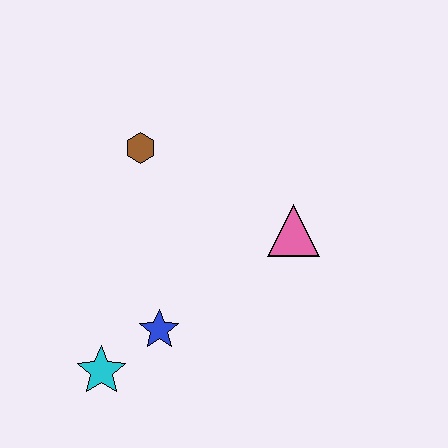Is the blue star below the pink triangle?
Yes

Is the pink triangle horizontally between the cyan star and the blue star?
No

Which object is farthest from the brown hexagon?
The cyan star is farthest from the brown hexagon.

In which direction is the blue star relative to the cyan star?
The blue star is to the right of the cyan star.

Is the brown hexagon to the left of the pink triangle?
Yes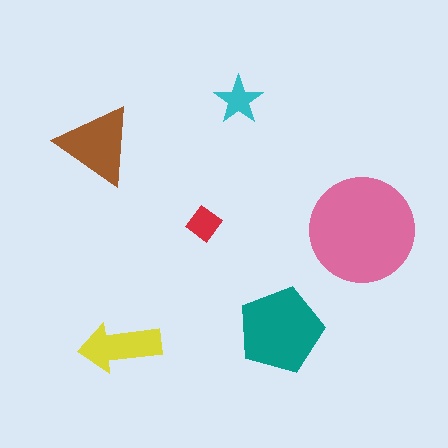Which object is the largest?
The pink circle.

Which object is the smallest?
The red diamond.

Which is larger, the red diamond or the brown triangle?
The brown triangle.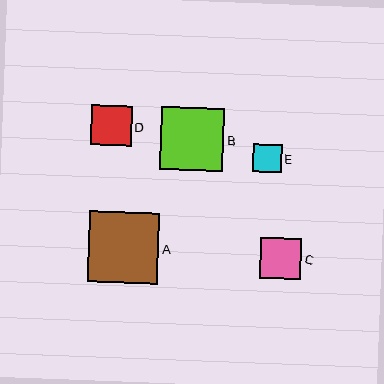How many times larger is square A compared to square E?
Square A is approximately 2.5 times the size of square E.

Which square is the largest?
Square A is the largest with a size of approximately 70 pixels.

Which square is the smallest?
Square E is the smallest with a size of approximately 28 pixels.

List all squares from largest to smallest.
From largest to smallest: A, B, C, D, E.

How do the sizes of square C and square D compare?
Square C and square D are approximately the same size.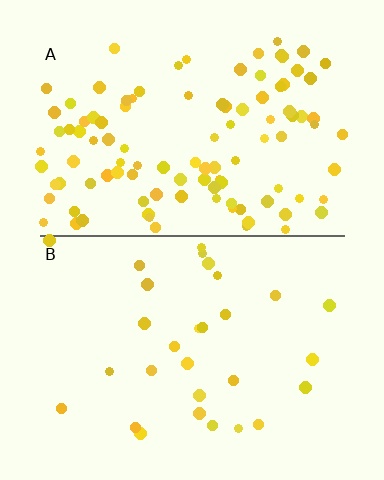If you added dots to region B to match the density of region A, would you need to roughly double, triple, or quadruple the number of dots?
Approximately quadruple.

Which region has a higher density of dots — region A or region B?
A (the top).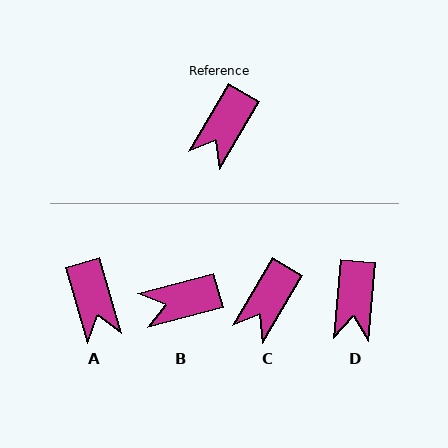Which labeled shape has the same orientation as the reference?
C.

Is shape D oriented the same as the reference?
No, it is off by about 26 degrees.